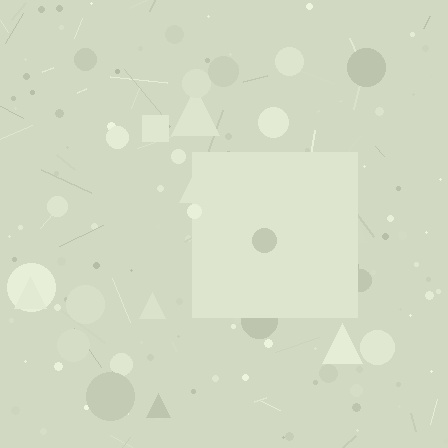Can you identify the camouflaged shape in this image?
The camouflaged shape is a square.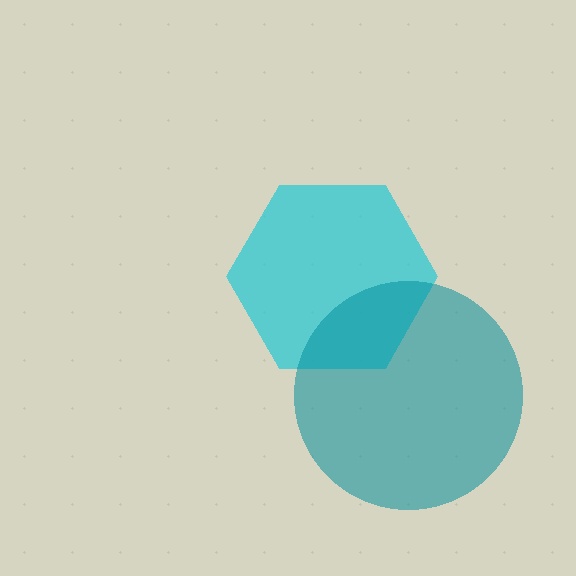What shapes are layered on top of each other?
The layered shapes are: a cyan hexagon, a teal circle.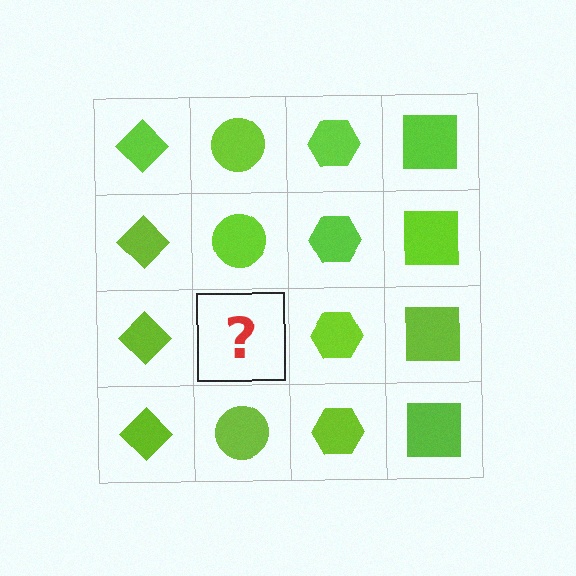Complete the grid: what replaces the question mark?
The question mark should be replaced with a lime circle.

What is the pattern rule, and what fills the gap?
The rule is that each column has a consistent shape. The gap should be filled with a lime circle.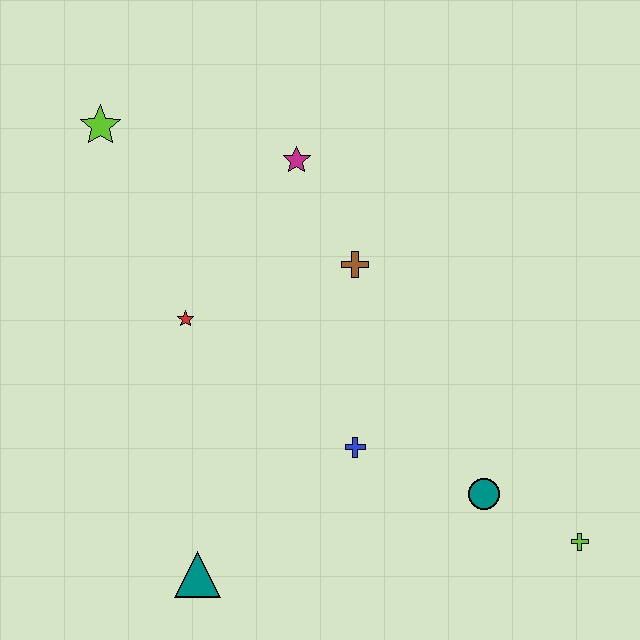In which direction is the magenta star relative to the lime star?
The magenta star is to the right of the lime star.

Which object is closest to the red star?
The brown cross is closest to the red star.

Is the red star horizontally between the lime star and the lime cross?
Yes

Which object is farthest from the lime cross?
The lime star is farthest from the lime cross.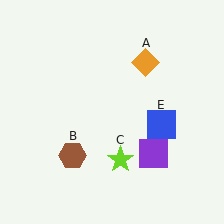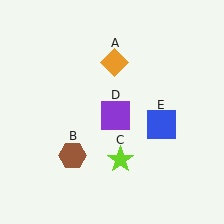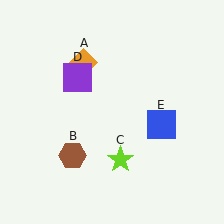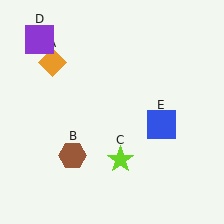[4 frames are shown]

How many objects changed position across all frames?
2 objects changed position: orange diamond (object A), purple square (object D).